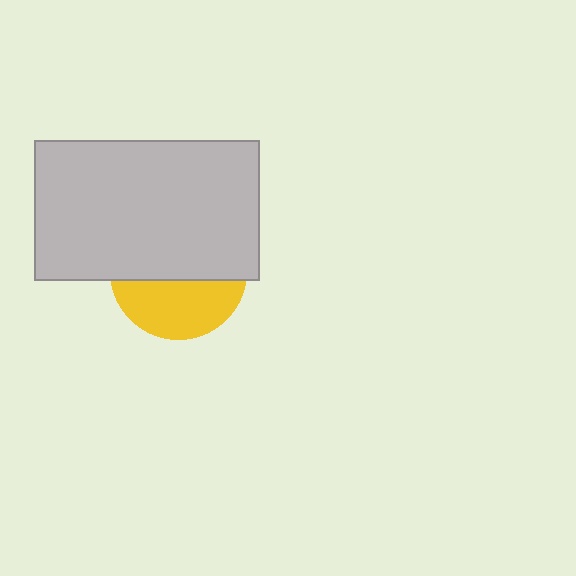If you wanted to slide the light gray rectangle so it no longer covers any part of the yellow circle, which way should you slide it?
Slide it up — that is the most direct way to separate the two shapes.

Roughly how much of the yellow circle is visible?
A small part of it is visible (roughly 41%).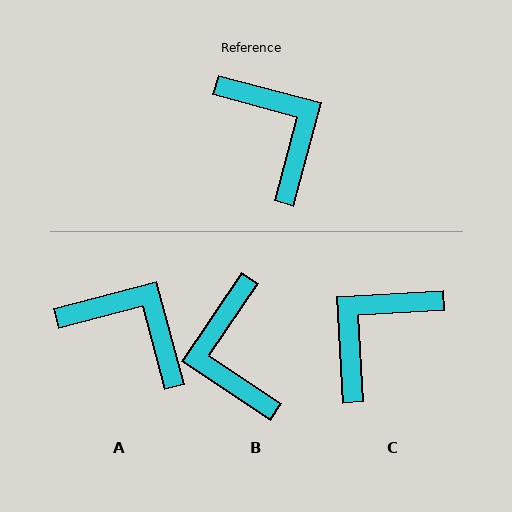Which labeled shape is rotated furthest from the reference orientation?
B, about 161 degrees away.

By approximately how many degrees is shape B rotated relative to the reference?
Approximately 161 degrees counter-clockwise.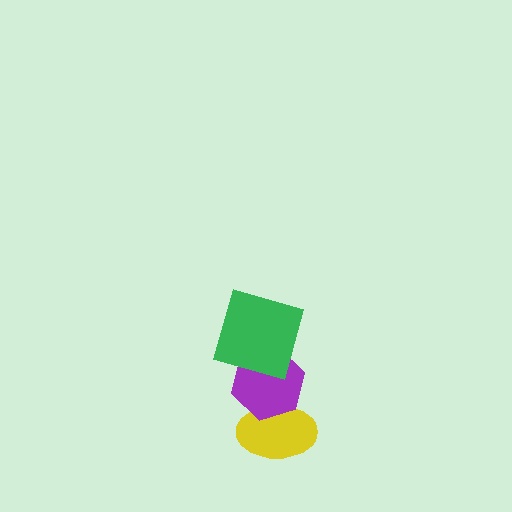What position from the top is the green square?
The green square is 1st from the top.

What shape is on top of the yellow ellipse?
The purple hexagon is on top of the yellow ellipse.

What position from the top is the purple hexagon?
The purple hexagon is 2nd from the top.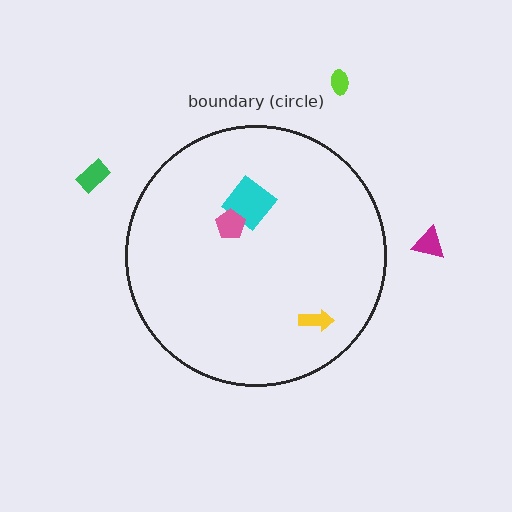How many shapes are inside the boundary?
3 inside, 3 outside.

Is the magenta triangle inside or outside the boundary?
Outside.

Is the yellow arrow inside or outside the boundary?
Inside.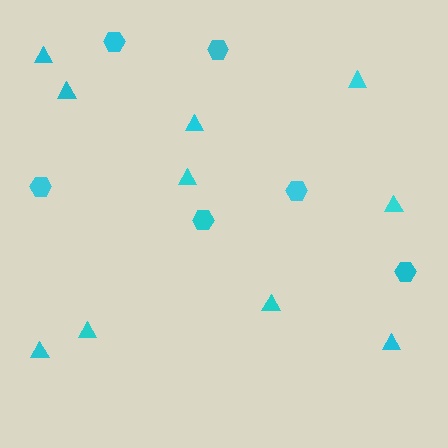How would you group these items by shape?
There are 2 groups: one group of triangles (10) and one group of hexagons (6).